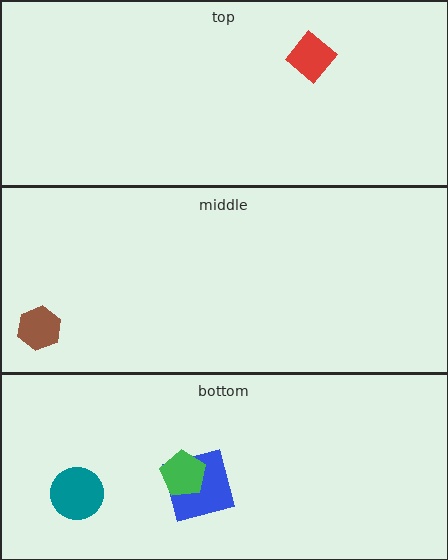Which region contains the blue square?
The bottom region.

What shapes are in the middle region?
The brown hexagon.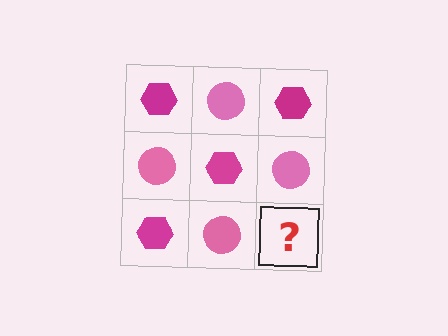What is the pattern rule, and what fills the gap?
The rule is that it alternates magenta hexagon and pink circle in a checkerboard pattern. The gap should be filled with a magenta hexagon.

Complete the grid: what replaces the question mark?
The question mark should be replaced with a magenta hexagon.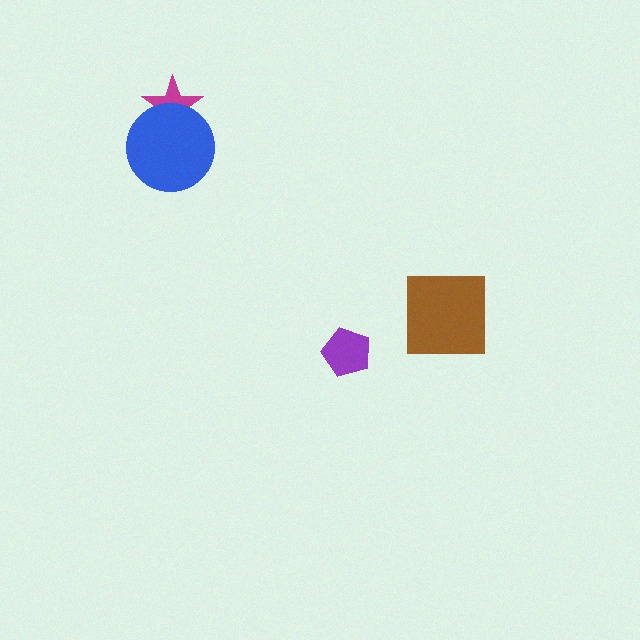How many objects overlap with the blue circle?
1 object overlaps with the blue circle.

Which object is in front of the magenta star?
The blue circle is in front of the magenta star.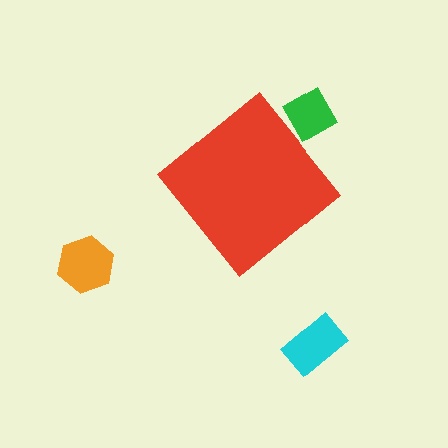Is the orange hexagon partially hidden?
No, the orange hexagon is fully visible.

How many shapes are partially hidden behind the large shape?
1 shape is partially hidden.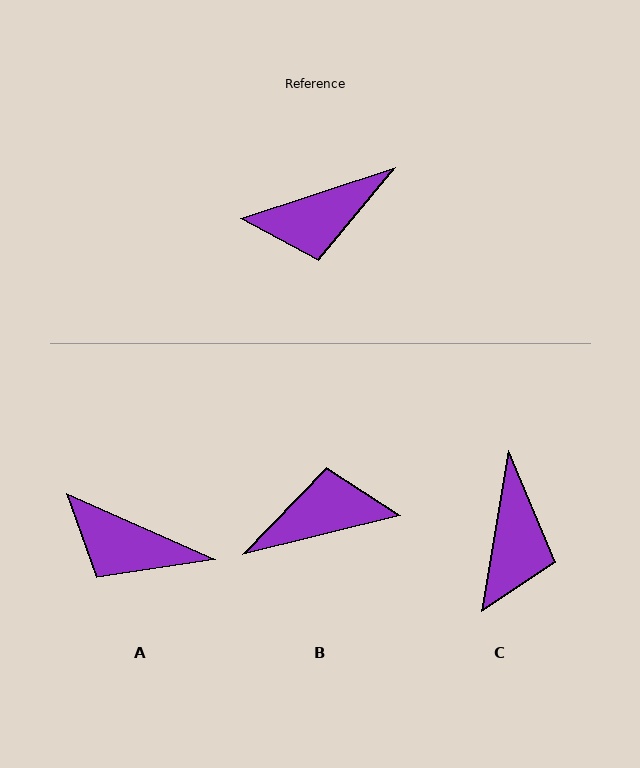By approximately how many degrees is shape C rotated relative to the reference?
Approximately 62 degrees counter-clockwise.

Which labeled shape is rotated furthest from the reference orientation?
B, about 176 degrees away.